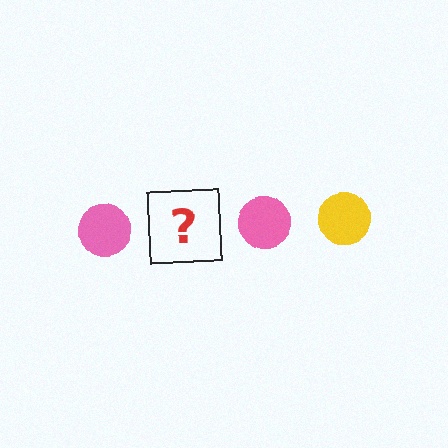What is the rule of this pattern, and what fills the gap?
The rule is that the pattern cycles through pink, yellow circles. The gap should be filled with a yellow circle.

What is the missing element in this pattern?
The missing element is a yellow circle.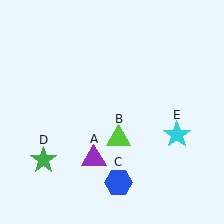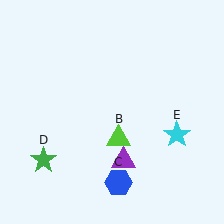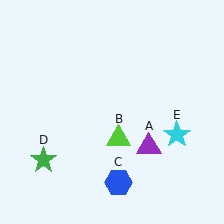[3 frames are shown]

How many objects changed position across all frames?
1 object changed position: purple triangle (object A).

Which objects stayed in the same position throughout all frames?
Lime triangle (object B) and blue hexagon (object C) and green star (object D) and cyan star (object E) remained stationary.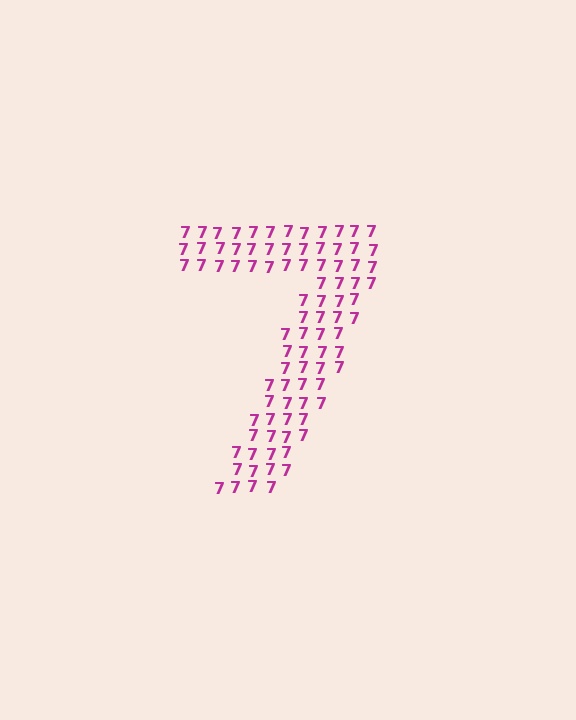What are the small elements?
The small elements are digit 7's.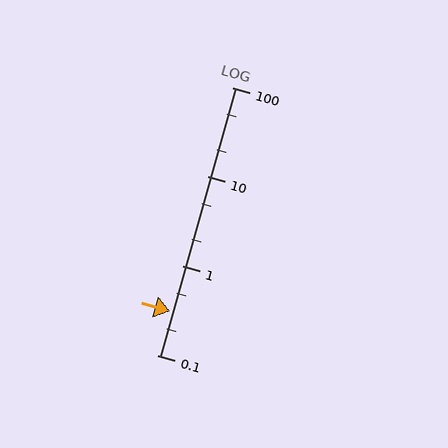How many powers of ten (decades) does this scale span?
The scale spans 3 decades, from 0.1 to 100.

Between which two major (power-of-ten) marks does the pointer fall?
The pointer is between 0.1 and 1.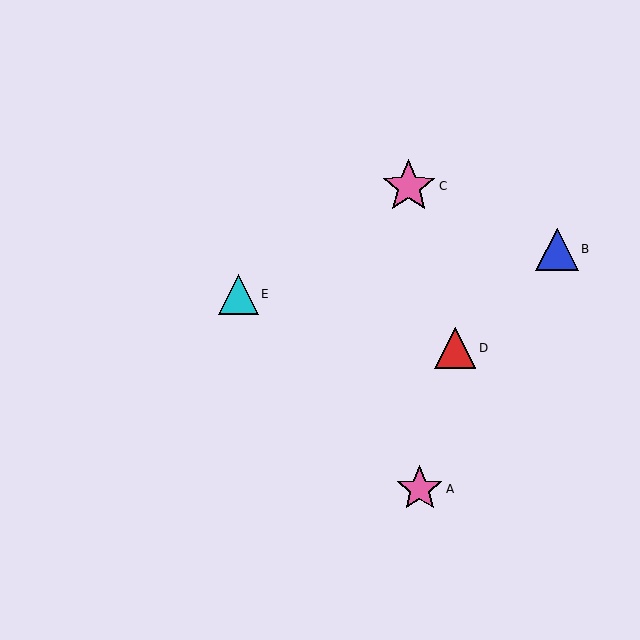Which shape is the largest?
The pink star (labeled C) is the largest.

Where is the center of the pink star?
The center of the pink star is at (420, 489).